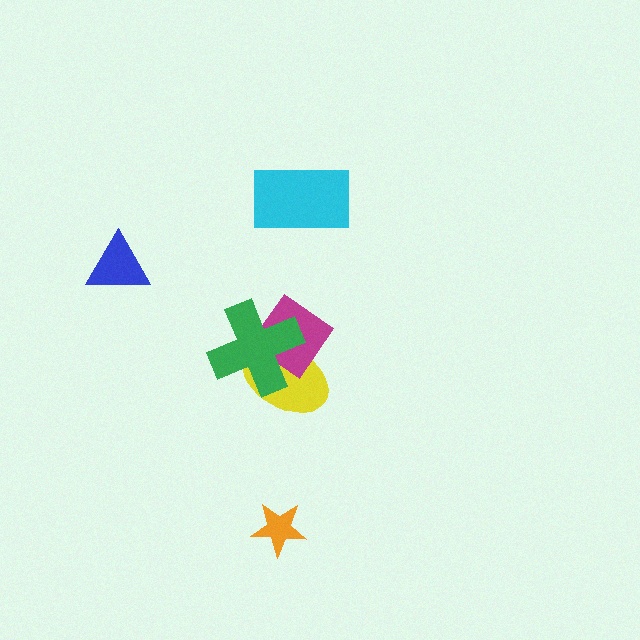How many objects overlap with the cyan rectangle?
0 objects overlap with the cyan rectangle.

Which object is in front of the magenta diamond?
The green cross is in front of the magenta diamond.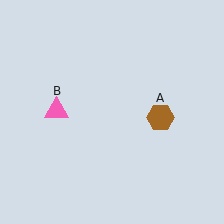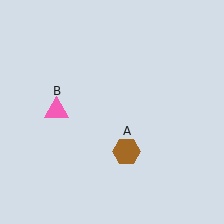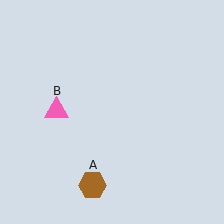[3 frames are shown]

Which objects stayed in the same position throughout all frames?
Pink triangle (object B) remained stationary.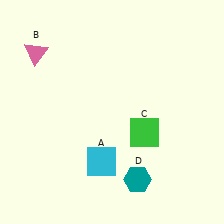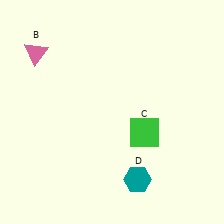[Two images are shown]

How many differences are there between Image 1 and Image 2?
There is 1 difference between the two images.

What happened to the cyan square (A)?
The cyan square (A) was removed in Image 2. It was in the bottom-left area of Image 1.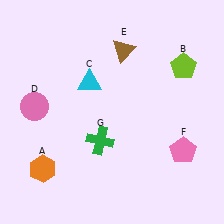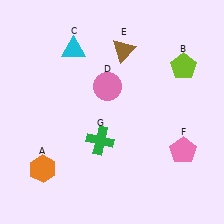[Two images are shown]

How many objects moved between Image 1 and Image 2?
2 objects moved between the two images.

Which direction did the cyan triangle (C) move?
The cyan triangle (C) moved up.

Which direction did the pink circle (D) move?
The pink circle (D) moved right.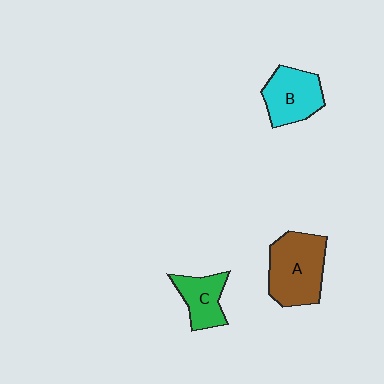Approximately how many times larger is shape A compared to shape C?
Approximately 1.7 times.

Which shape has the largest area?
Shape A (brown).